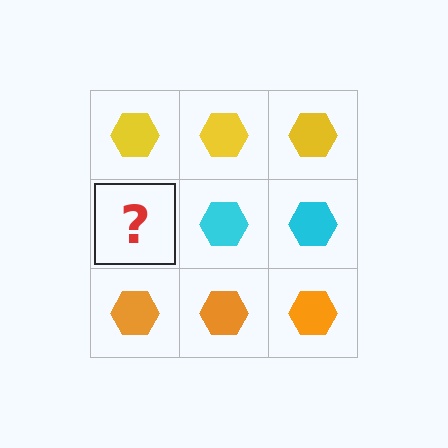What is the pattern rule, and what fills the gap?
The rule is that each row has a consistent color. The gap should be filled with a cyan hexagon.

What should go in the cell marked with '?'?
The missing cell should contain a cyan hexagon.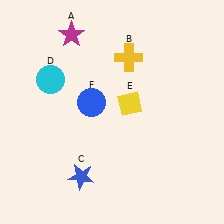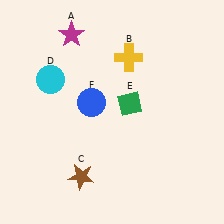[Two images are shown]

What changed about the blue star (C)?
In Image 1, C is blue. In Image 2, it changed to brown.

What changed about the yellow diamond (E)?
In Image 1, E is yellow. In Image 2, it changed to green.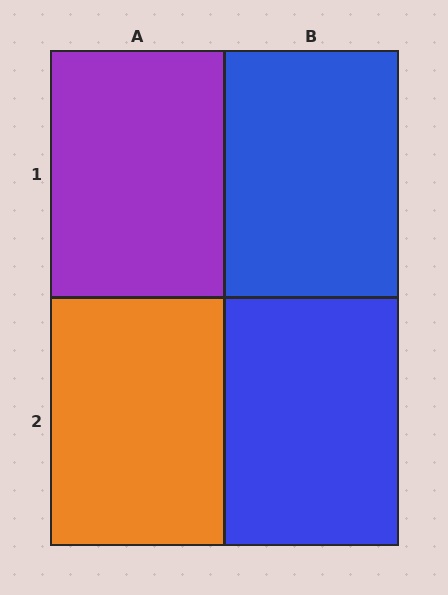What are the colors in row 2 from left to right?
Orange, blue.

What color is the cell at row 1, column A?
Purple.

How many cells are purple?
1 cell is purple.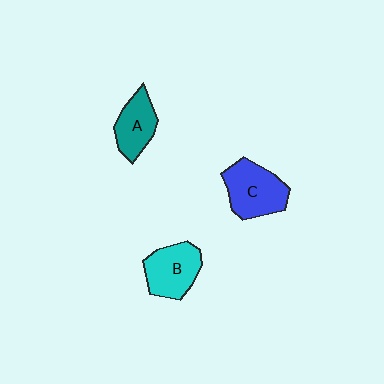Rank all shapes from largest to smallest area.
From largest to smallest: C (blue), B (cyan), A (teal).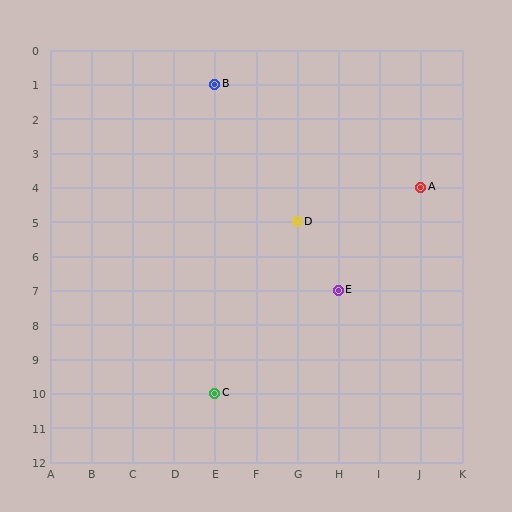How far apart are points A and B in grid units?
Points A and B are 5 columns and 3 rows apart (about 5.8 grid units diagonally).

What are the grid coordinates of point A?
Point A is at grid coordinates (J, 4).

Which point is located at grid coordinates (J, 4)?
Point A is at (J, 4).